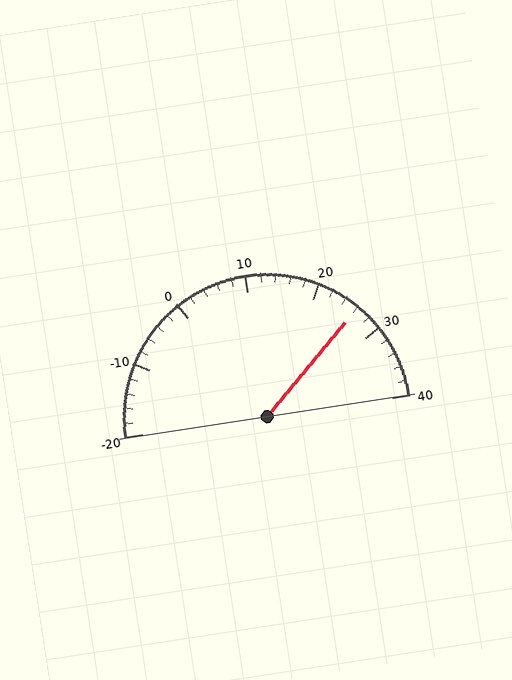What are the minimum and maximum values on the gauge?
The gauge ranges from -20 to 40.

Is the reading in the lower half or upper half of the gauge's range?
The reading is in the upper half of the range (-20 to 40).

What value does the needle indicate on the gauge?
The needle indicates approximately 26.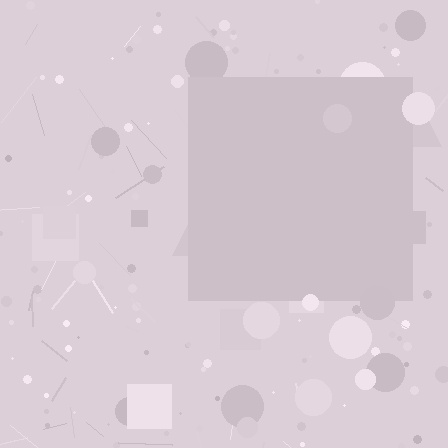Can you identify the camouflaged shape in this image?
The camouflaged shape is a square.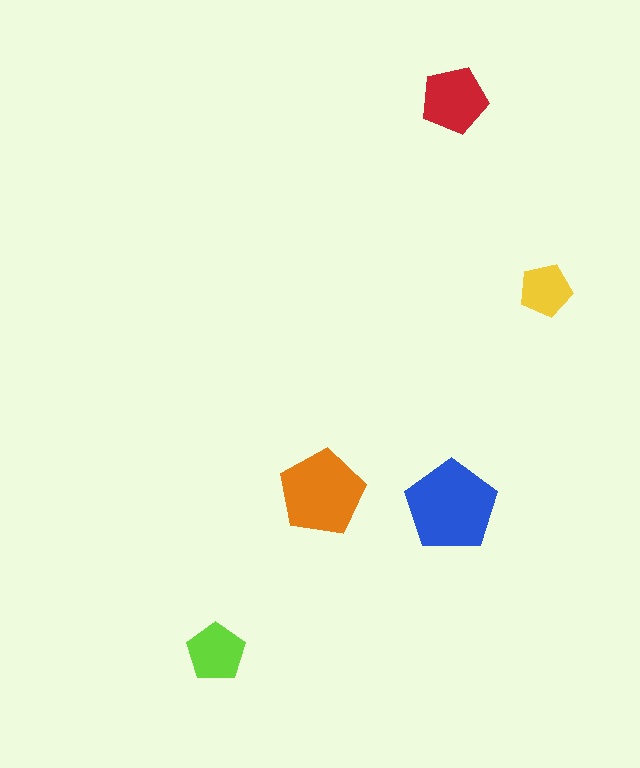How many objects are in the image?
There are 5 objects in the image.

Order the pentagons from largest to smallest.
the blue one, the orange one, the red one, the lime one, the yellow one.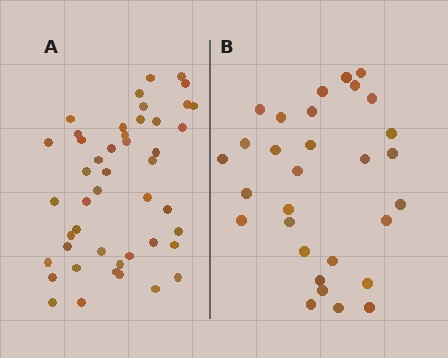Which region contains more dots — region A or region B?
Region A (the left region) has more dots.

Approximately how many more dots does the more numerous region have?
Region A has approximately 15 more dots than region B.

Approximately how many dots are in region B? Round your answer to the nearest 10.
About 30 dots.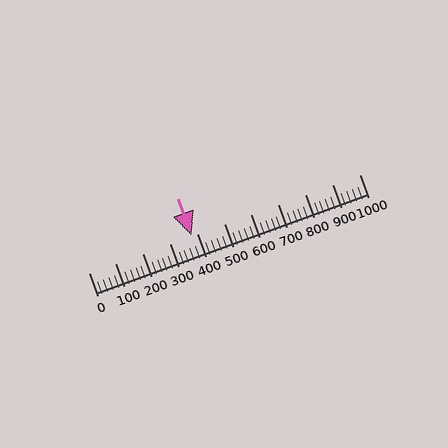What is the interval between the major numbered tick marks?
The major tick marks are spaced 100 units apart.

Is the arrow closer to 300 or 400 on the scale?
The arrow is closer to 400.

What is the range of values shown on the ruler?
The ruler shows values from 0 to 1000.